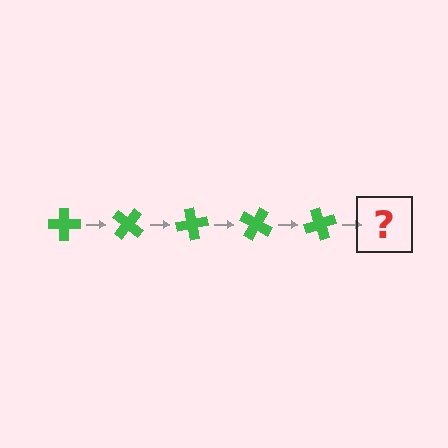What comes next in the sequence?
The next element should be a green cross rotated 200 degrees.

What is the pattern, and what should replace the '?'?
The pattern is that the cross rotates 40 degrees each step. The '?' should be a green cross rotated 200 degrees.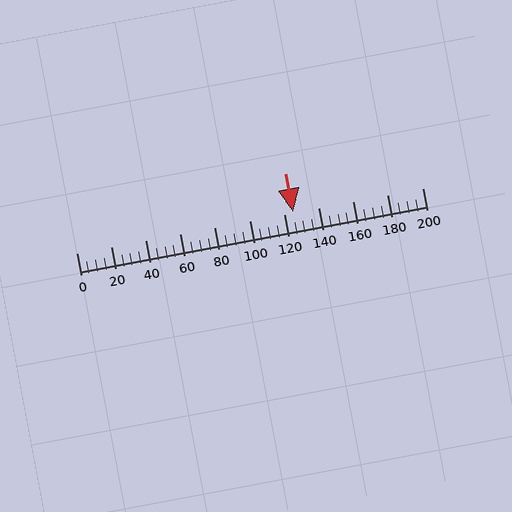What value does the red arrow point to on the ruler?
The red arrow points to approximately 125.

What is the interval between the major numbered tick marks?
The major tick marks are spaced 20 units apart.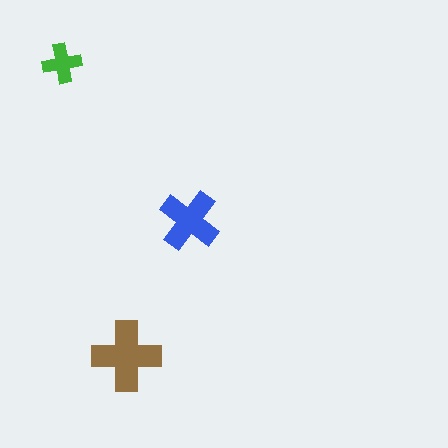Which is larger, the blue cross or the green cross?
The blue one.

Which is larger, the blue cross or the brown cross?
The brown one.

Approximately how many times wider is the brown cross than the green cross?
About 2 times wider.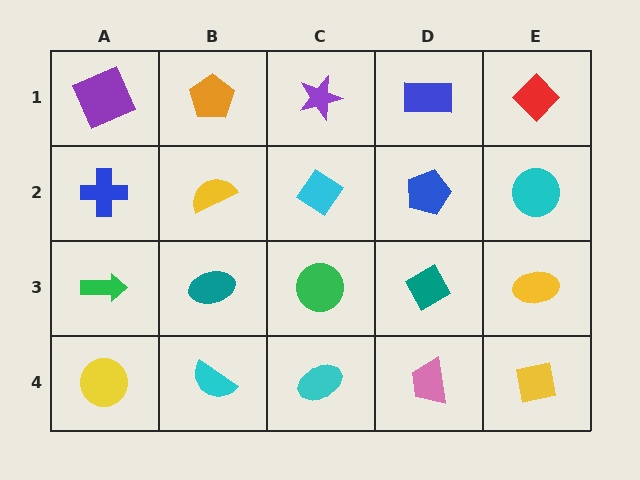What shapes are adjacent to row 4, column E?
A yellow ellipse (row 3, column E), a pink trapezoid (row 4, column D).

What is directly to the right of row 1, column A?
An orange pentagon.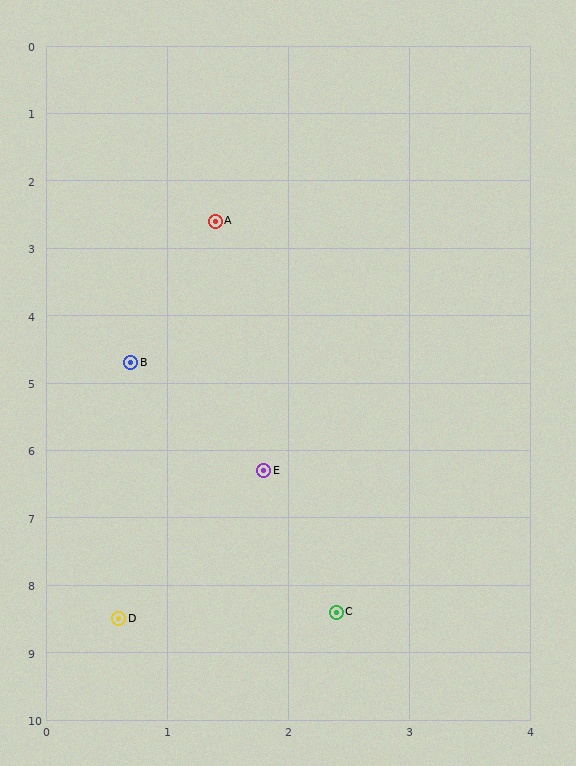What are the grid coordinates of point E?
Point E is at approximately (1.8, 6.3).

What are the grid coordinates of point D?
Point D is at approximately (0.6, 8.5).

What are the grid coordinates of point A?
Point A is at approximately (1.4, 2.6).